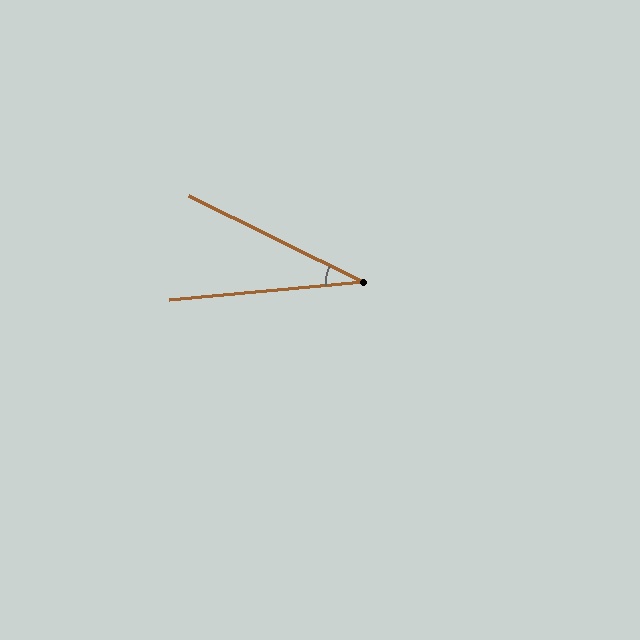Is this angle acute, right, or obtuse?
It is acute.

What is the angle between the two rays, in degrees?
Approximately 32 degrees.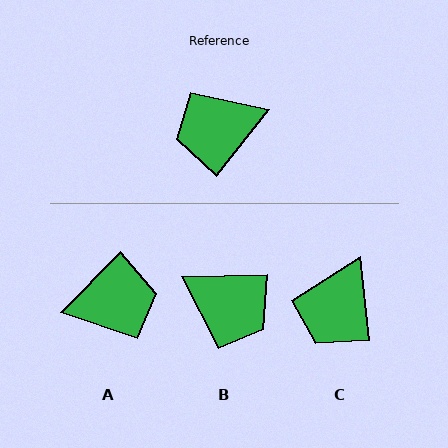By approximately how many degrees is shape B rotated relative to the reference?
Approximately 129 degrees counter-clockwise.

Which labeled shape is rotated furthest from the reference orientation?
A, about 174 degrees away.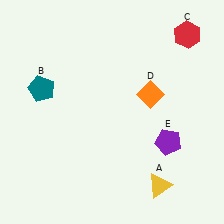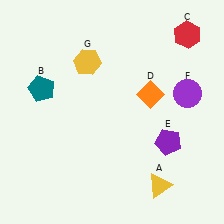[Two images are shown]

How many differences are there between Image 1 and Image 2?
There are 2 differences between the two images.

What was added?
A purple circle (F), a yellow hexagon (G) were added in Image 2.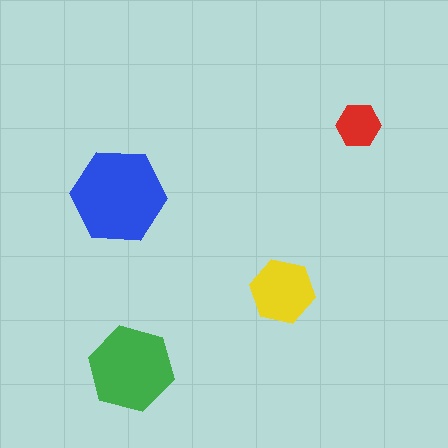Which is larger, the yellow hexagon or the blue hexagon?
The blue one.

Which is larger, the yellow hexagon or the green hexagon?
The green one.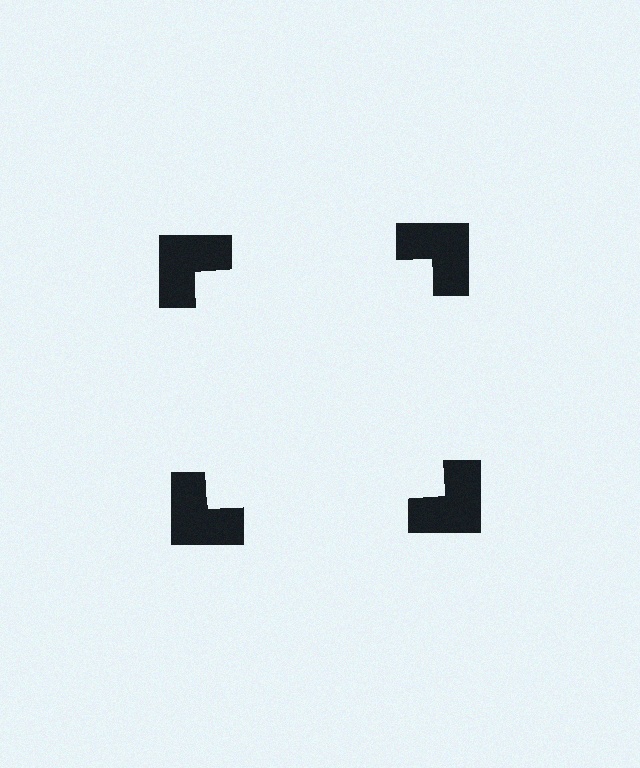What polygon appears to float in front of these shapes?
An illusory square — its edges are inferred from the aligned wedge cuts in the notched squares, not physically drawn.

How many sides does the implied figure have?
4 sides.